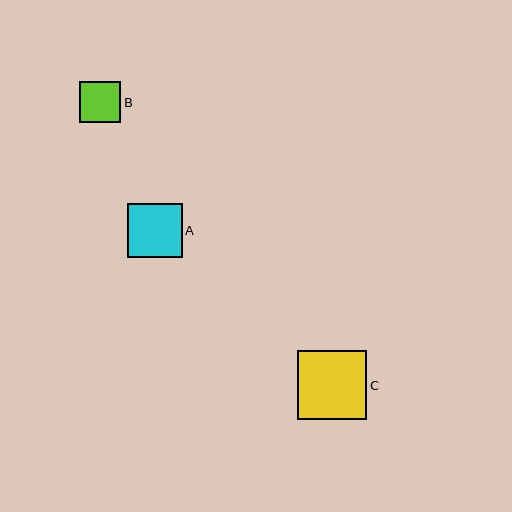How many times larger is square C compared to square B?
Square C is approximately 1.7 times the size of square B.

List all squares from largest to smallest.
From largest to smallest: C, A, B.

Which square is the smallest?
Square B is the smallest with a size of approximately 41 pixels.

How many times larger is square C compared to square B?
Square C is approximately 1.7 times the size of square B.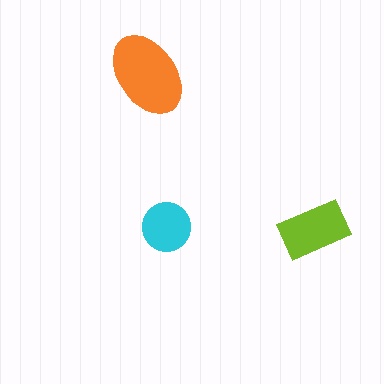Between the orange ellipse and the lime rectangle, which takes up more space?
The orange ellipse.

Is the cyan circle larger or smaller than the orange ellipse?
Smaller.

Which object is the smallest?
The cyan circle.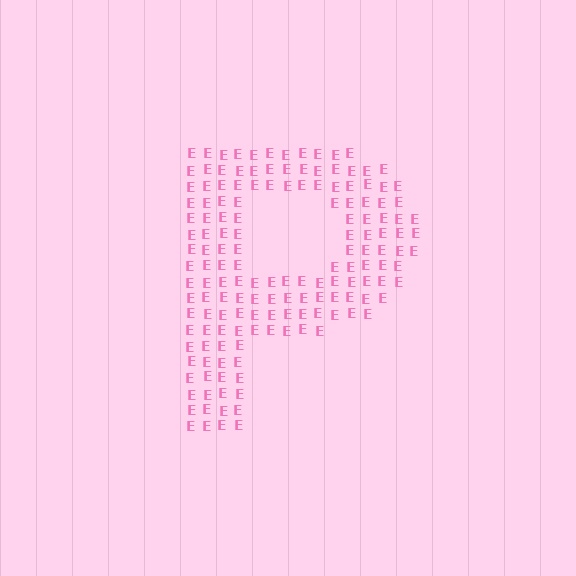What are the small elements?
The small elements are letter E's.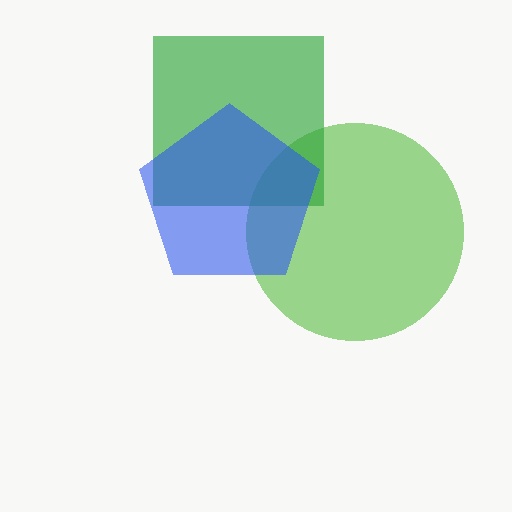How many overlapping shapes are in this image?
There are 3 overlapping shapes in the image.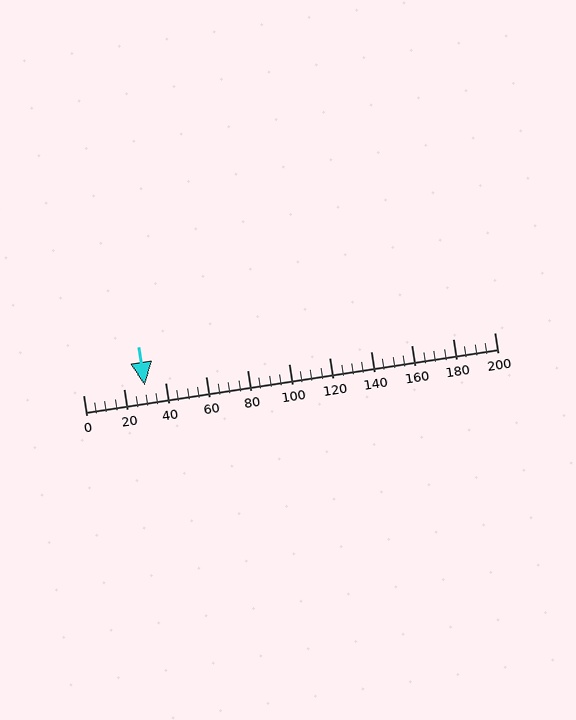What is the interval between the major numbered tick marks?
The major tick marks are spaced 20 units apart.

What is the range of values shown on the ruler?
The ruler shows values from 0 to 200.